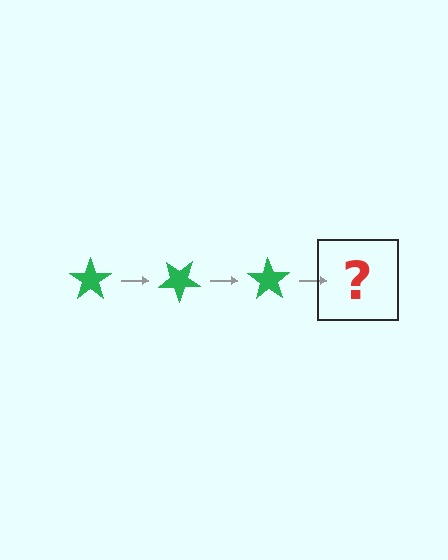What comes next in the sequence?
The next element should be a green star rotated 105 degrees.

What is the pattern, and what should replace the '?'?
The pattern is that the star rotates 35 degrees each step. The '?' should be a green star rotated 105 degrees.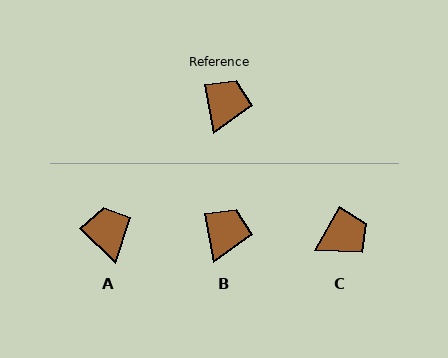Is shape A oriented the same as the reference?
No, it is off by about 35 degrees.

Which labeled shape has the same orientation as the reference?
B.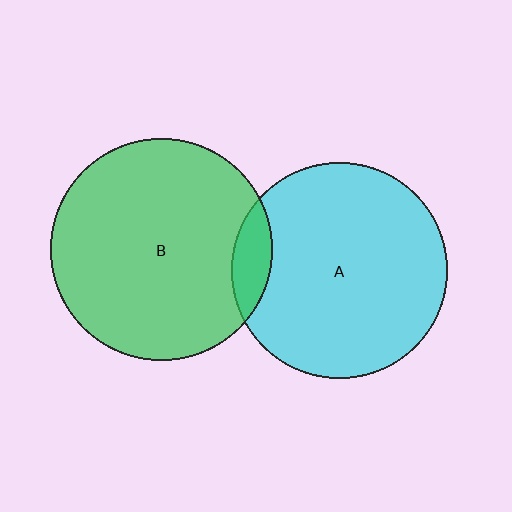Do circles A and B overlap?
Yes.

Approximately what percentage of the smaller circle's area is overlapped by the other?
Approximately 10%.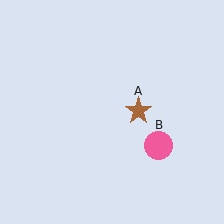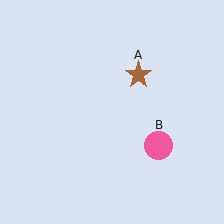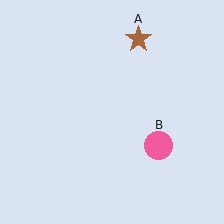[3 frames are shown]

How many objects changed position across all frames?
1 object changed position: brown star (object A).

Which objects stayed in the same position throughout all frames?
Pink circle (object B) remained stationary.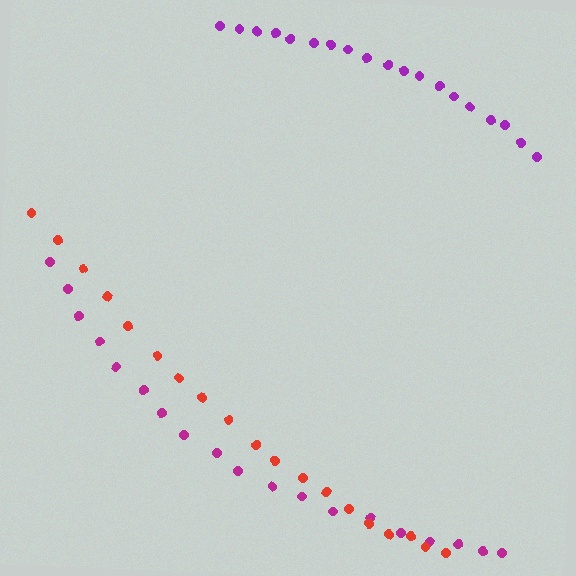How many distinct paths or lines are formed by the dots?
There are 3 distinct paths.